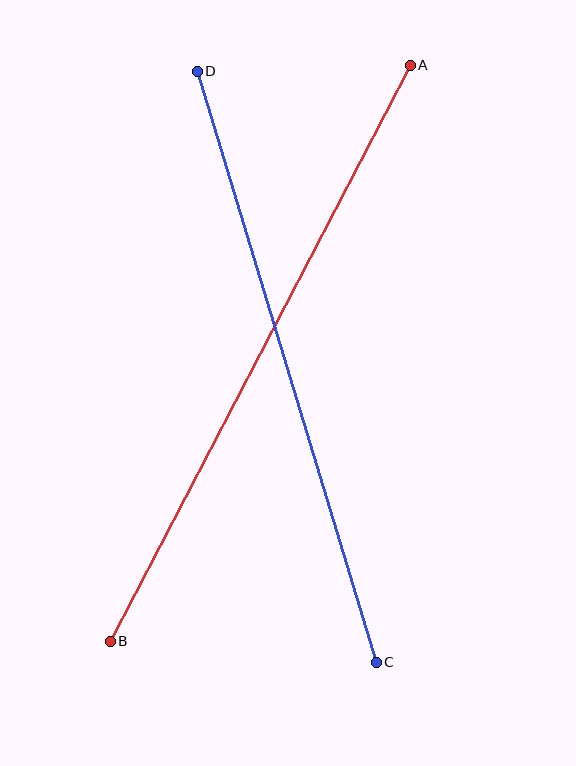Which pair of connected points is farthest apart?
Points A and B are farthest apart.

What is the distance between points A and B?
The distance is approximately 649 pixels.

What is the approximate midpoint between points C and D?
The midpoint is at approximately (287, 367) pixels.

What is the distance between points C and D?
The distance is approximately 618 pixels.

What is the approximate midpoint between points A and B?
The midpoint is at approximately (260, 353) pixels.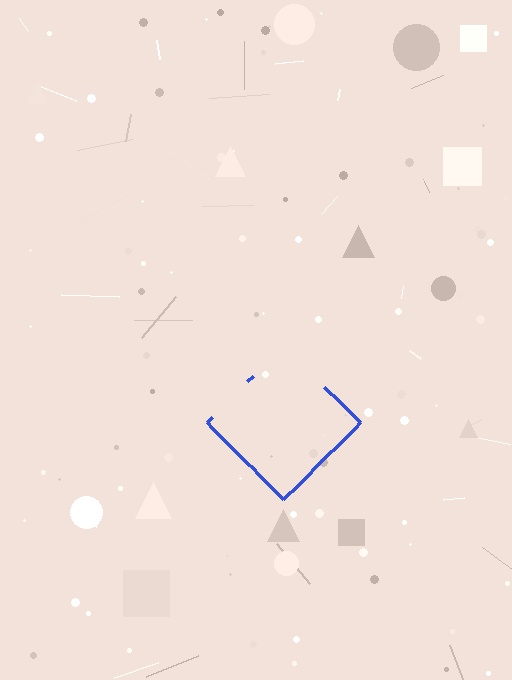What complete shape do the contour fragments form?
The contour fragments form a diamond.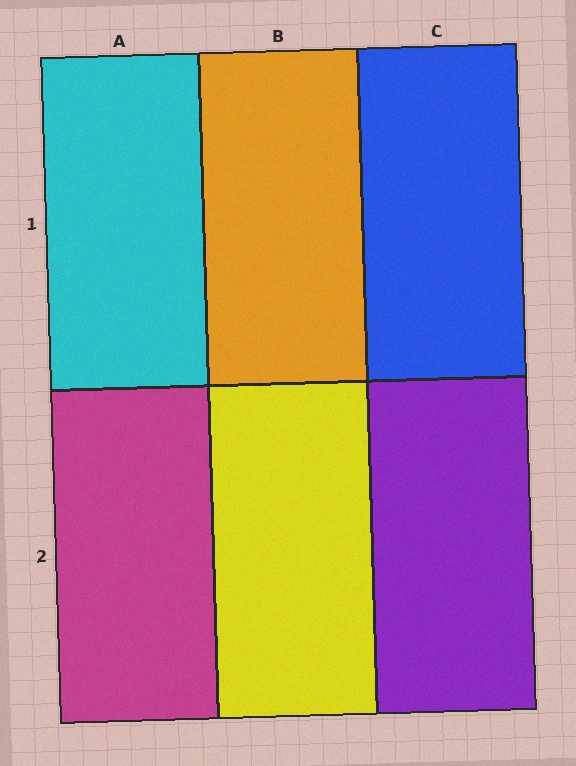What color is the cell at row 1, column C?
Blue.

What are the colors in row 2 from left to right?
Magenta, yellow, purple.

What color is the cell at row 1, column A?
Cyan.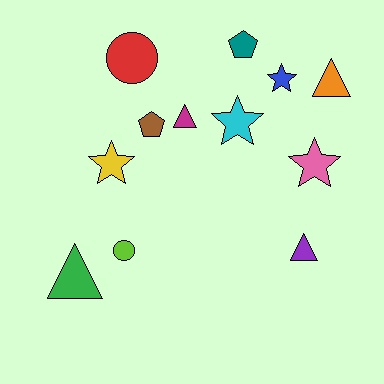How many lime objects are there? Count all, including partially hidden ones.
There is 1 lime object.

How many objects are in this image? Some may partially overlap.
There are 12 objects.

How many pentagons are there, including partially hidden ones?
There are 2 pentagons.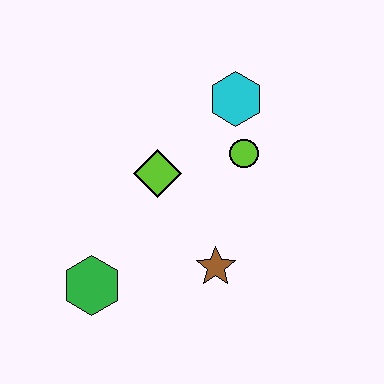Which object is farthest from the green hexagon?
The cyan hexagon is farthest from the green hexagon.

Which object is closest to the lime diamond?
The lime circle is closest to the lime diamond.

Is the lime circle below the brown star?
No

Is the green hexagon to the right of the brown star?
No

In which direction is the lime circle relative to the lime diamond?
The lime circle is to the right of the lime diamond.